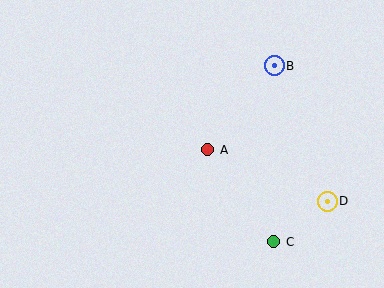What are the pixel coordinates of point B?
Point B is at (274, 66).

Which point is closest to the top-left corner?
Point A is closest to the top-left corner.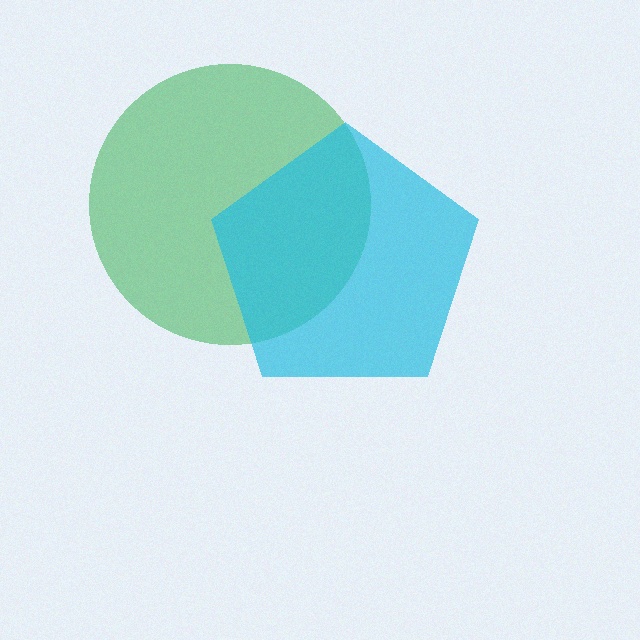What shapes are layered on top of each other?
The layered shapes are: a green circle, a cyan pentagon.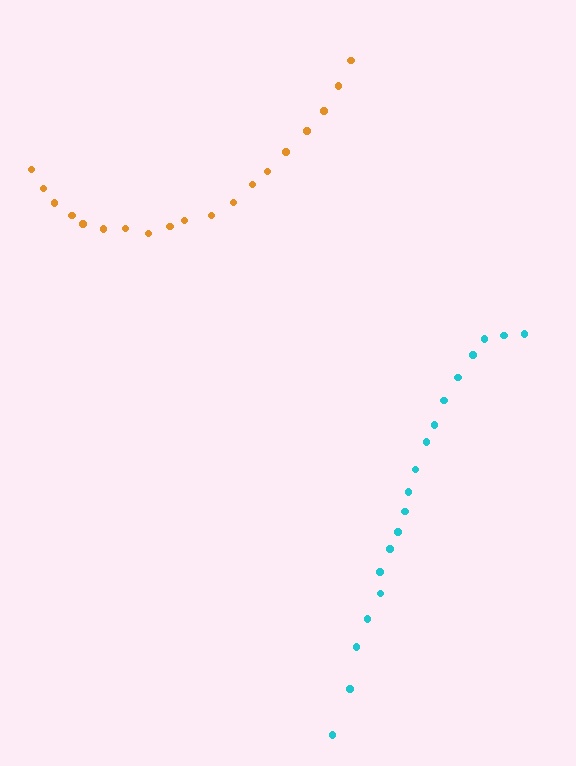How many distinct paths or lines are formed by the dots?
There are 2 distinct paths.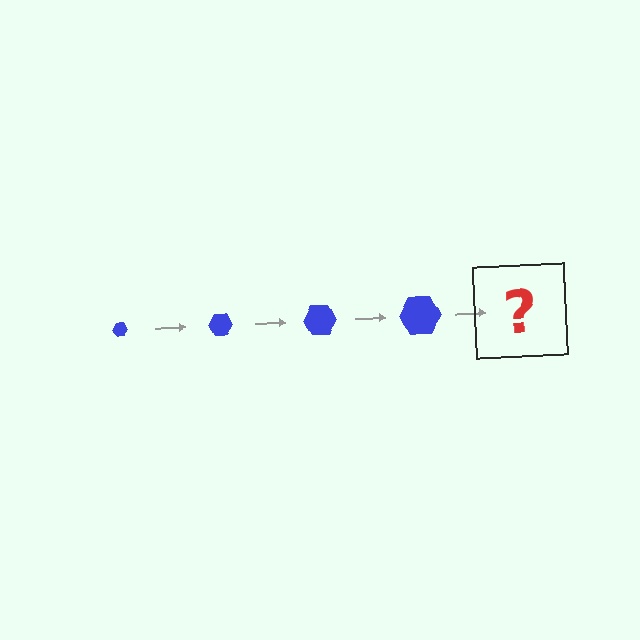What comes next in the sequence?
The next element should be a blue hexagon, larger than the previous one.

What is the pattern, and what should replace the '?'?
The pattern is that the hexagon gets progressively larger each step. The '?' should be a blue hexagon, larger than the previous one.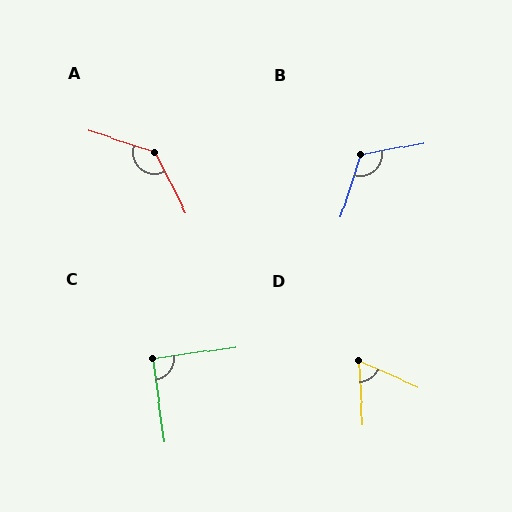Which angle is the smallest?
D, at approximately 63 degrees.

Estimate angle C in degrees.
Approximately 90 degrees.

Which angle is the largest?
A, at approximately 135 degrees.